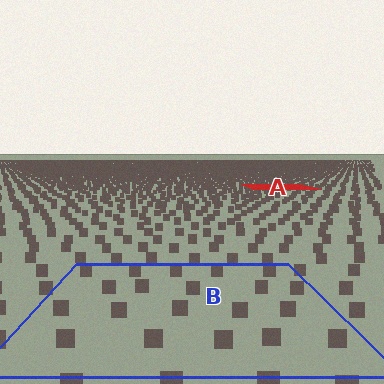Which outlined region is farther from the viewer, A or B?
Region A is farther from the viewer — the texture elements inside it appear smaller and more densely packed.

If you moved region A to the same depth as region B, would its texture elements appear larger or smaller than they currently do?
They would appear larger. At a closer depth, the same texture elements are projected at a bigger on-screen size.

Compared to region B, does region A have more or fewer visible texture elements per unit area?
Region A has more texture elements per unit area — they are packed more densely because it is farther away.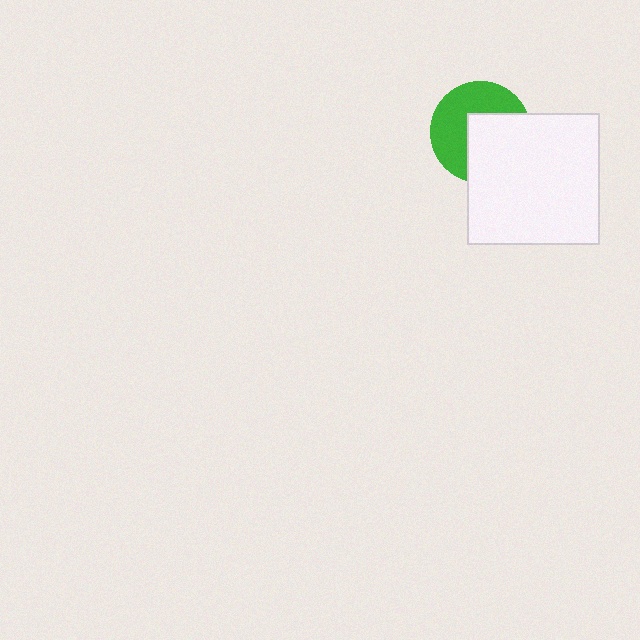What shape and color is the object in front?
The object in front is a white square.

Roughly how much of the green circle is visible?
About half of it is visible (roughly 53%).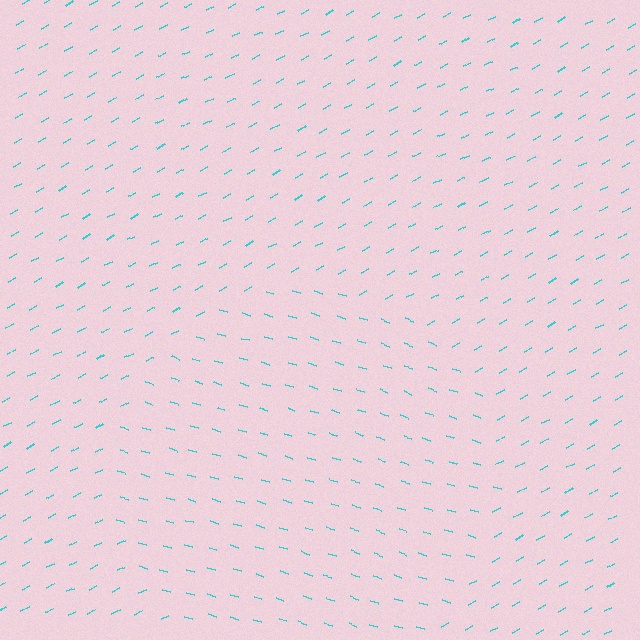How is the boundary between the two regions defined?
The boundary is defined purely by a change in line orientation (approximately 45 degrees difference). All lines are the same color and thickness.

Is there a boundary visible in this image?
Yes, there is a texture boundary formed by a change in line orientation.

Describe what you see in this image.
The image is filled with small cyan line segments. A circle region in the image has lines oriented differently from the surrounding lines, creating a visible texture boundary.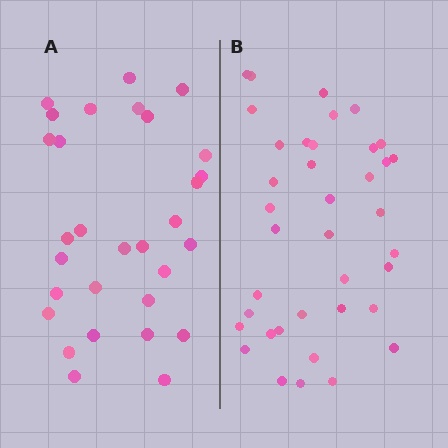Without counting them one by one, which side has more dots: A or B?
Region B (the right region) has more dots.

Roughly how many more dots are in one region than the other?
Region B has roughly 8 or so more dots than region A.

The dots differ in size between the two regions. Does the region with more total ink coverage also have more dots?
No. Region A has more total ink coverage because its dots are larger, but region B actually contains more individual dots. Total area can be misleading — the number of items is what matters here.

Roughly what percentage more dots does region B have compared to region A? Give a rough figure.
About 25% more.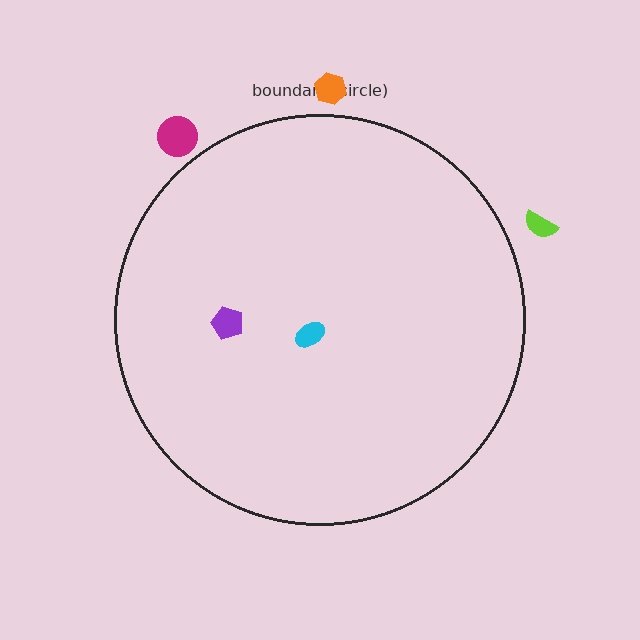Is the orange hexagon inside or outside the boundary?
Outside.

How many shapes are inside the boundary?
2 inside, 3 outside.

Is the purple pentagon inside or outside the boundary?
Inside.